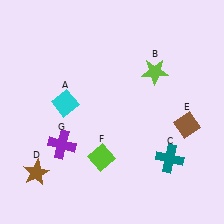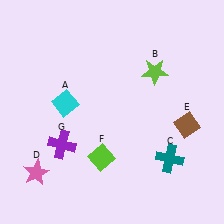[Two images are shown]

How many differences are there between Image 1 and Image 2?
There is 1 difference between the two images.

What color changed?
The star (D) changed from brown in Image 1 to pink in Image 2.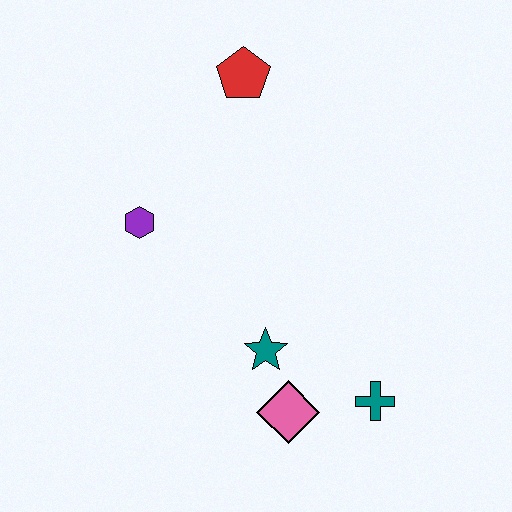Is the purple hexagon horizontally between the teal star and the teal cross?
No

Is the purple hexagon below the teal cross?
No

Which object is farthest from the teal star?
The red pentagon is farthest from the teal star.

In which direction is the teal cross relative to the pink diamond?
The teal cross is to the right of the pink diamond.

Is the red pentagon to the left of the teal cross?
Yes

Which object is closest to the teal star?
The pink diamond is closest to the teal star.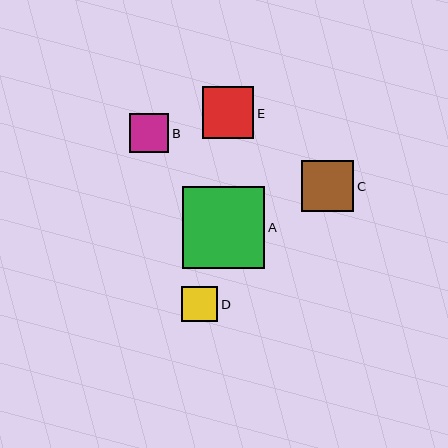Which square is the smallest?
Square D is the smallest with a size of approximately 36 pixels.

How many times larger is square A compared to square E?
Square A is approximately 1.6 times the size of square E.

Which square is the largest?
Square A is the largest with a size of approximately 82 pixels.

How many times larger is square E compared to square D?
Square E is approximately 1.4 times the size of square D.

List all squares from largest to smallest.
From largest to smallest: A, C, E, B, D.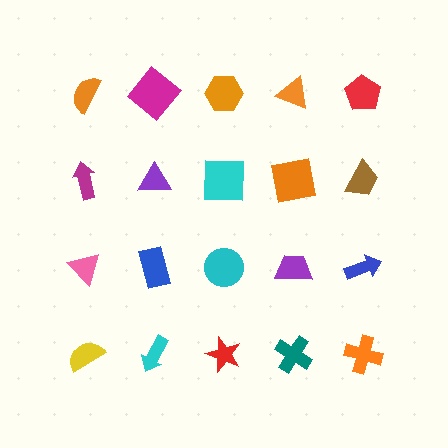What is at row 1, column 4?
An orange triangle.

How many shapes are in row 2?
5 shapes.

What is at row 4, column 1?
A yellow semicircle.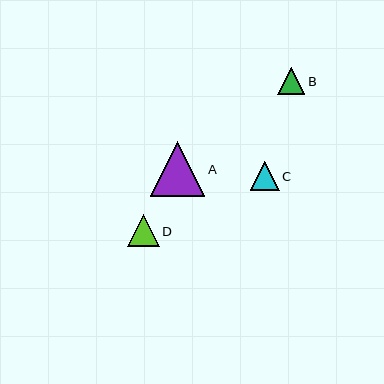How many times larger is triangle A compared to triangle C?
Triangle A is approximately 1.9 times the size of triangle C.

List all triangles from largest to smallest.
From largest to smallest: A, D, C, B.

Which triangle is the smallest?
Triangle B is the smallest with a size of approximately 27 pixels.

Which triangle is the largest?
Triangle A is the largest with a size of approximately 55 pixels.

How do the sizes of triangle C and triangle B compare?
Triangle C and triangle B are approximately the same size.